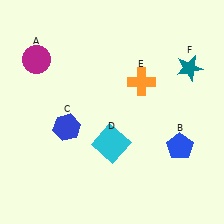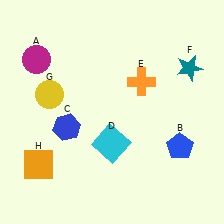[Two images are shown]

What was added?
A yellow circle (G), an orange square (H) were added in Image 2.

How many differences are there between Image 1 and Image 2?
There are 2 differences between the two images.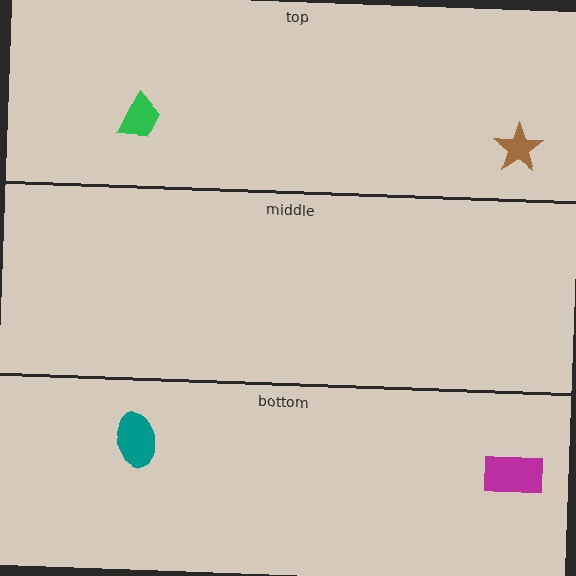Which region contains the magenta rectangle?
The bottom region.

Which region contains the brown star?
The top region.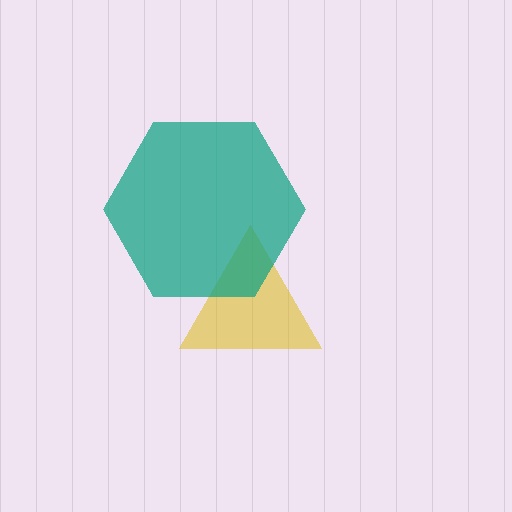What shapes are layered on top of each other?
The layered shapes are: a yellow triangle, a teal hexagon.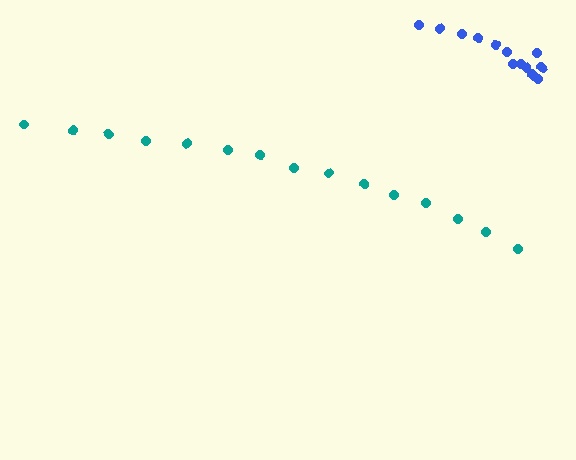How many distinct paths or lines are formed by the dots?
There are 2 distinct paths.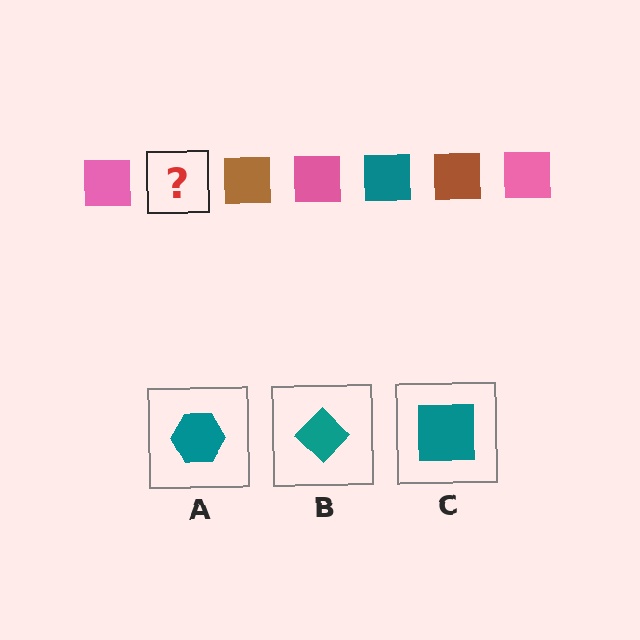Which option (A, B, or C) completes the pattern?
C.